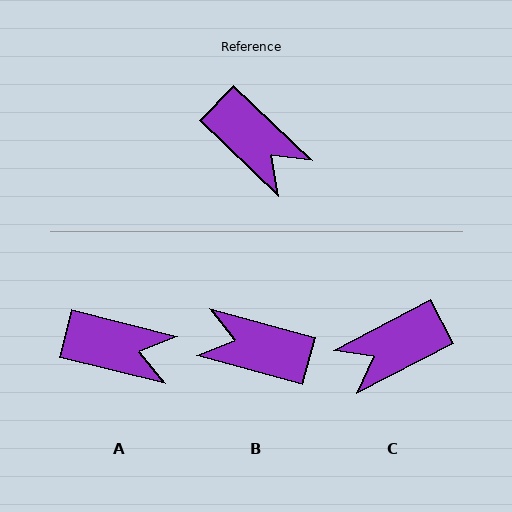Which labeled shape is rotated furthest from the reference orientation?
B, about 152 degrees away.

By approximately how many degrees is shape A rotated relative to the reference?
Approximately 30 degrees counter-clockwise.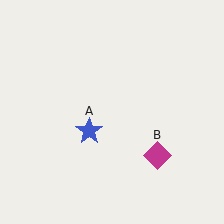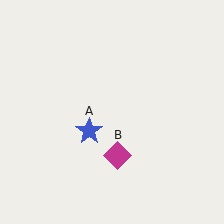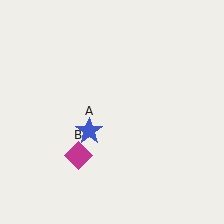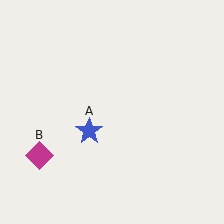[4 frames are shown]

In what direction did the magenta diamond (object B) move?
The magenta diamond (object B) moved left.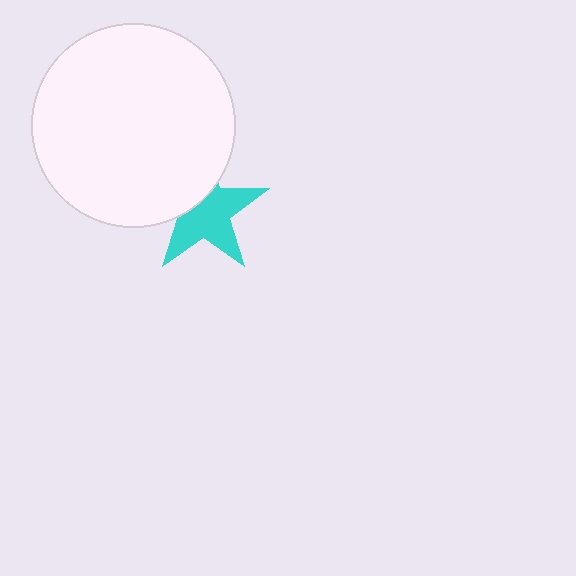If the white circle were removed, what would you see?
You would see the complete cyan star.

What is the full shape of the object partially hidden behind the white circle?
The partially hidden object is a cyan star.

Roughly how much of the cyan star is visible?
About half of it is visible (roughly 64%).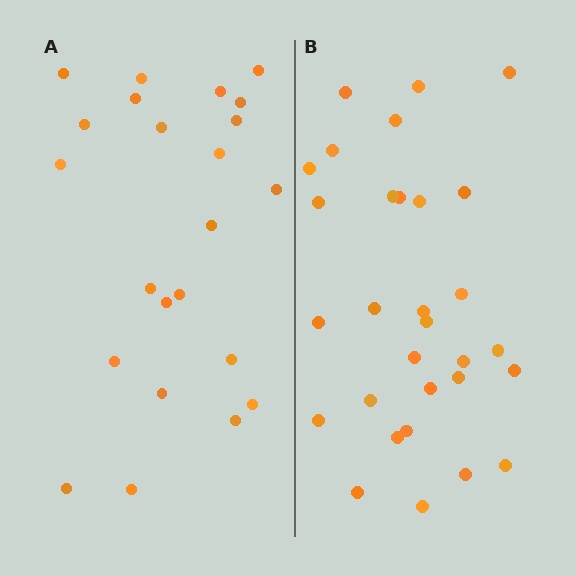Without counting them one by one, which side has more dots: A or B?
Region B (the right region) has more dots.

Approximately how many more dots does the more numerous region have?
Region B has roughly 8 or so more dots than region A.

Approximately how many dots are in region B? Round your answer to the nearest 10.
About 30 dots.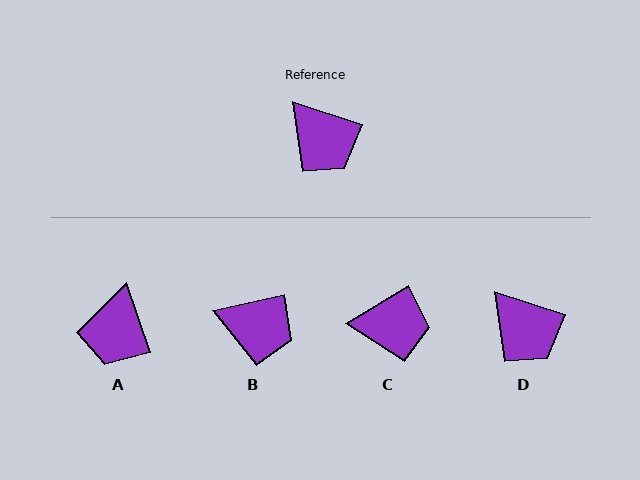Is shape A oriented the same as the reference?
No, it is off by about 53 degrees.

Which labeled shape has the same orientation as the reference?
D.